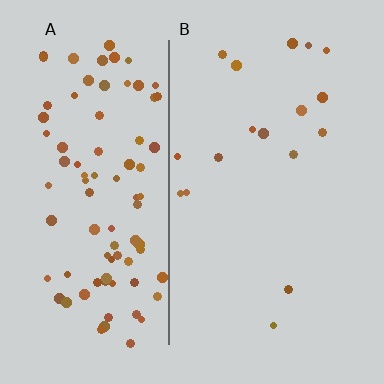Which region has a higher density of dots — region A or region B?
A (the left).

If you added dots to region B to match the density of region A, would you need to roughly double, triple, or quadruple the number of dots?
Approximately quadruple.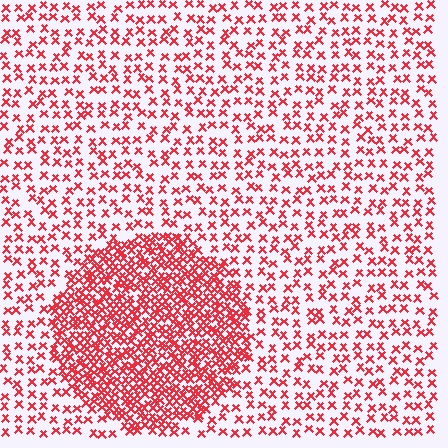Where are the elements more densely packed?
The elements are more densely packed inside the circle boundary.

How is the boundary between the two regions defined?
The boundary is defined by a change in element density (approximately 2.6x ratio). All elements are the same color, size, and shape.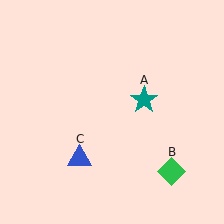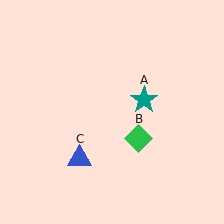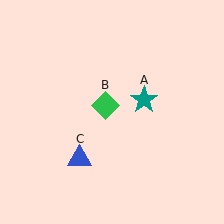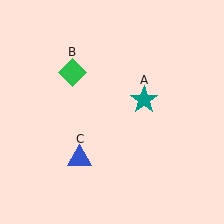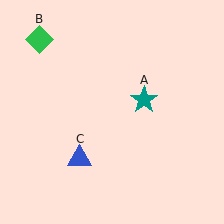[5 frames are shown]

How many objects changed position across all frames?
1 object changed position: green diamond (object B).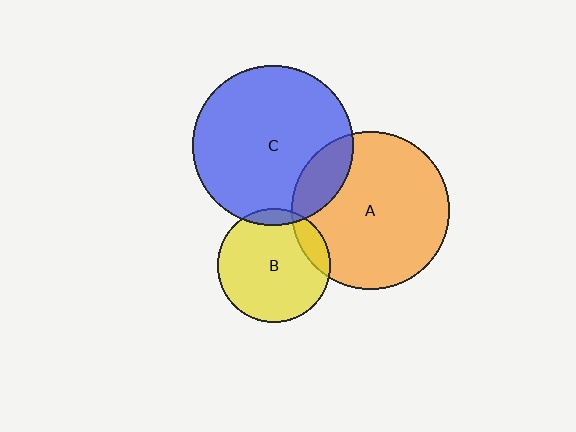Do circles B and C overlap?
Yes.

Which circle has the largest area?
Circle C (blue).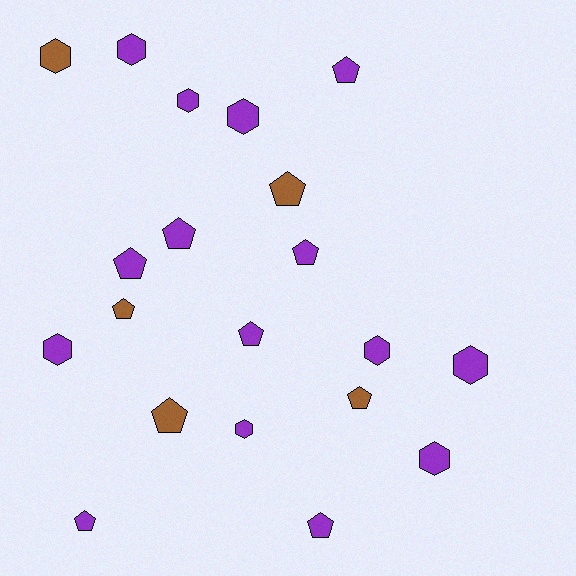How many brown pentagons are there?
There are 4 brown pentagons.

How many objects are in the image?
There are 20 objects.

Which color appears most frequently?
Purple, with 15 objects.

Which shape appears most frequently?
Pentagon, with 11 objects.